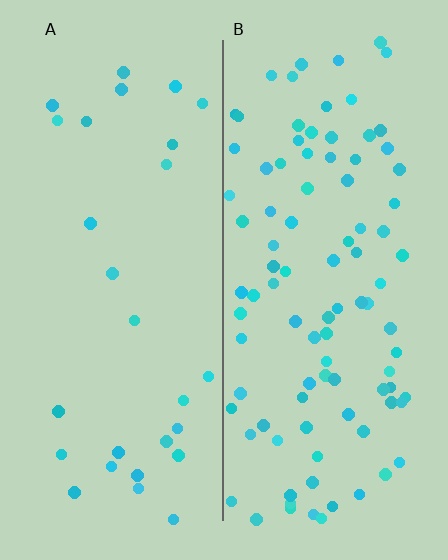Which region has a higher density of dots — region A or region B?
B (the right).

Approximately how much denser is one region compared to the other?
Approximately 3.4× — region B over region A.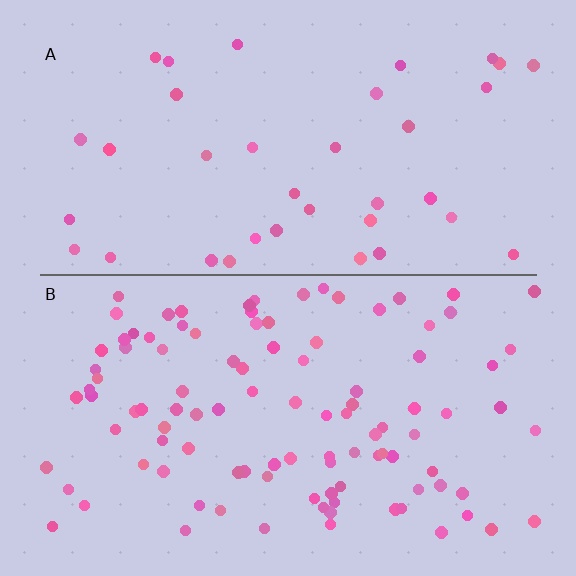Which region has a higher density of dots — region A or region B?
B (the bottom).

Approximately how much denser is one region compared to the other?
Approximately 2.8× — region B over region A.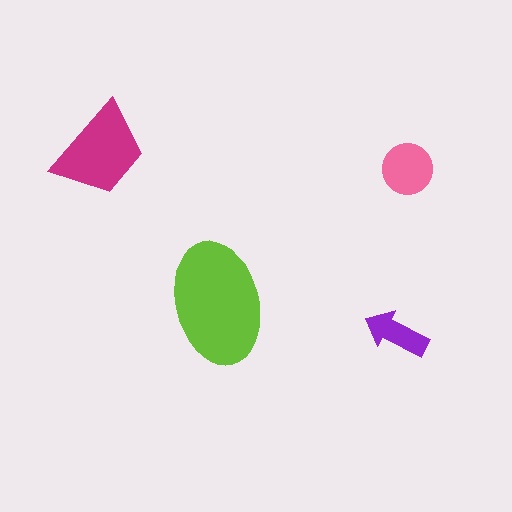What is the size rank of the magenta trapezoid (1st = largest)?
2nd.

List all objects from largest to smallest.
The lime ellipse, the magenta trapezoid, the pink circle, the purple arrow.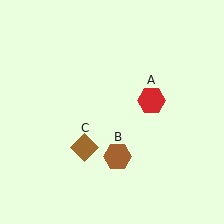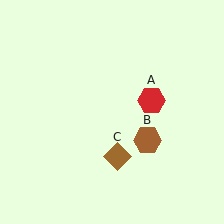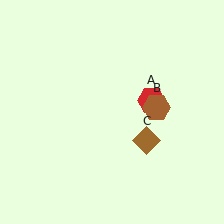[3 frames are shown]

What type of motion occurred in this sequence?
The brown hexagon (object B), brown diamond (object C) rotated counterclockwise around the center of the scene.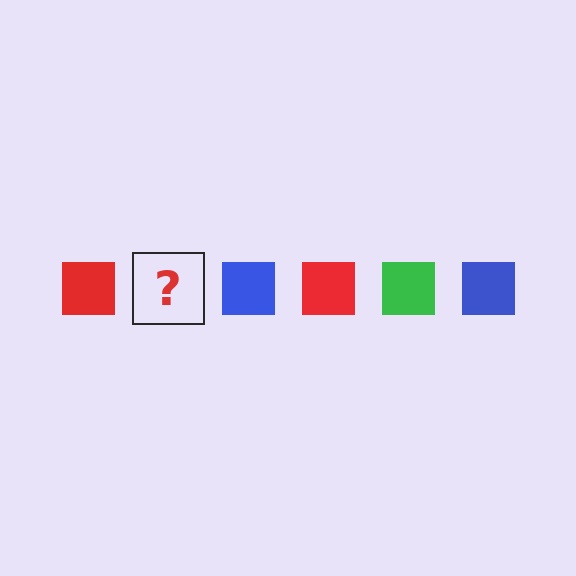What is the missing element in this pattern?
The missing element is a green square.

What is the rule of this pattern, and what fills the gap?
The rule is that the pattern cycles through red, green, blue squares. The gap should be filled with a green square.